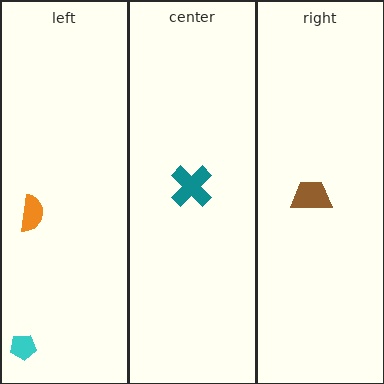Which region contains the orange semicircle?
The left region.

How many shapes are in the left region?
2.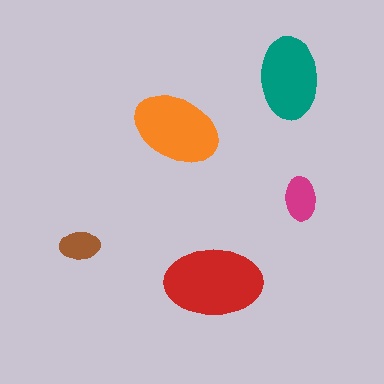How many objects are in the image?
There are 5 objects in the image.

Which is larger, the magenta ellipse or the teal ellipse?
The teal one.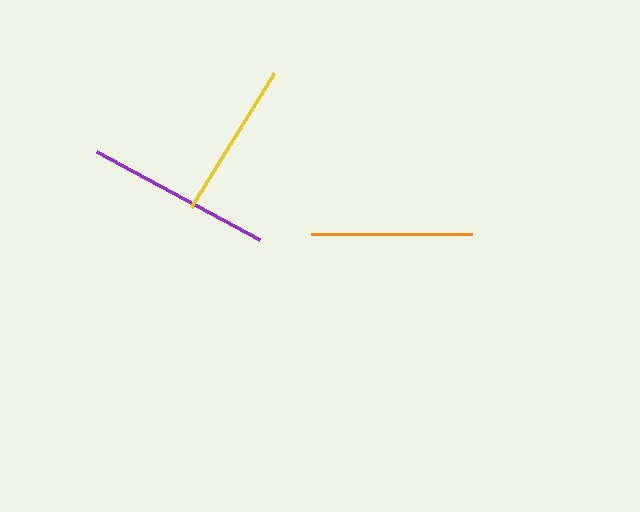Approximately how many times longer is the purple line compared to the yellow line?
The purple line is approximately 1.2 times the length of the yellow line.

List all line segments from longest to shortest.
From longest to shortest: purple, orange, yellow.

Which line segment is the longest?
The purple line is the longest at approximately 185 pixels.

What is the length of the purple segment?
The purple segment is approximately 185 pixels long.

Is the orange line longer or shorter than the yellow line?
The orange line is longer than the yellow line.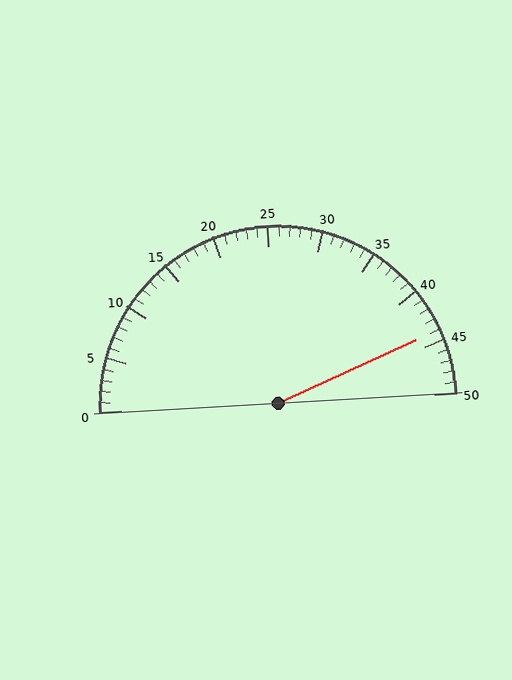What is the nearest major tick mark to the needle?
The nearest major tick mark is 45.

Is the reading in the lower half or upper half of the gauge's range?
The reading is in the upper half of the range (0 to 50).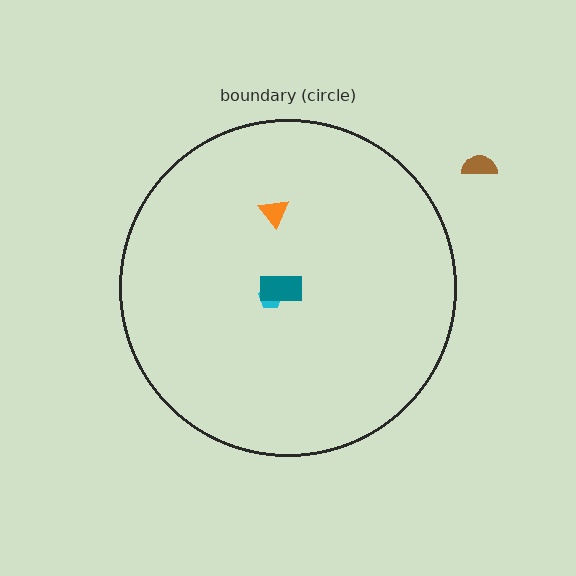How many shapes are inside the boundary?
3 inside, 1 outside.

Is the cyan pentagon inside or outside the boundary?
Inside.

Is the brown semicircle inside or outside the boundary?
Outside.